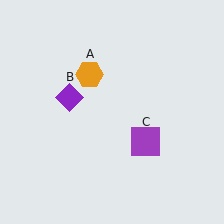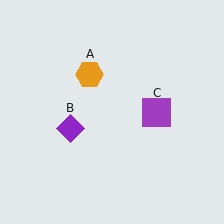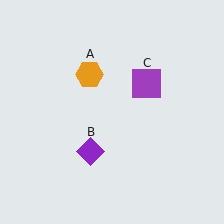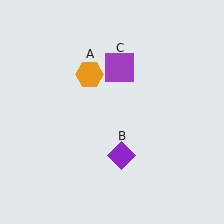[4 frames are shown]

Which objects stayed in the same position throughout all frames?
Orange hexagon (object A) remained stationary.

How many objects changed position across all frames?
2 objects changed position: purple diamond (object B), purple square (object C).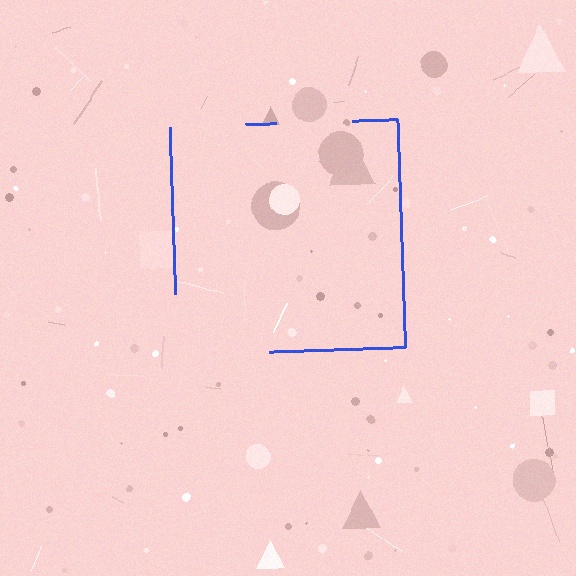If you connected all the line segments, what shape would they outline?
They would outline a square.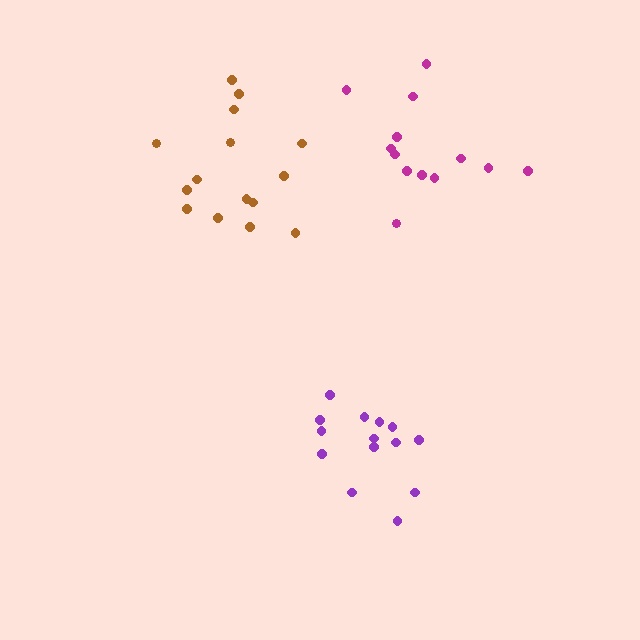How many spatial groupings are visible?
There are 3 spatial groupings.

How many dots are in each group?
Group 1: 15 dots, Group 2: 14 dots, Group 3: 13 dots (42 total).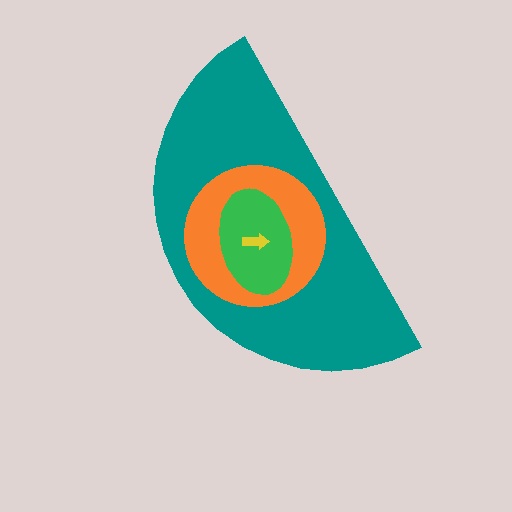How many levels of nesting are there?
4.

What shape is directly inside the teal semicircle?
The orange circle.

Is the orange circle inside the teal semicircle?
Yes.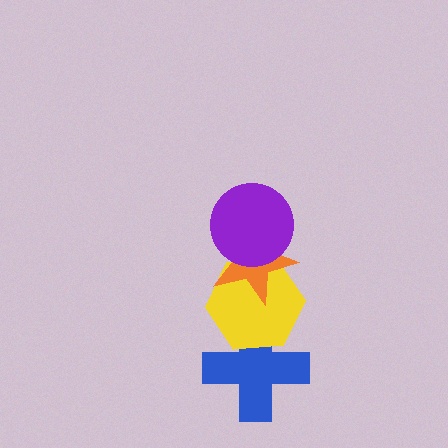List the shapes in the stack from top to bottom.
From top to bottom: the purple circle, the orange star, the yellow hexagon, the blue cross.